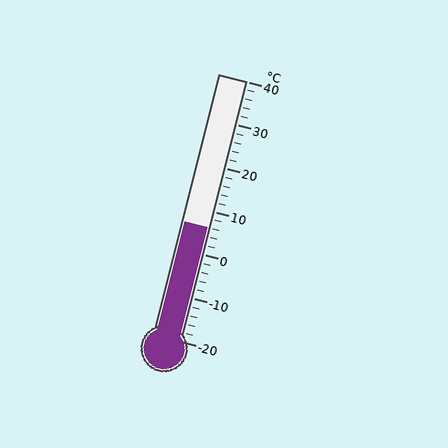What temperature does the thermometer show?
The thermometer shows approximately 6°C.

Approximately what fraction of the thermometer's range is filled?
The thermometer is filled to approximately 45% of its range.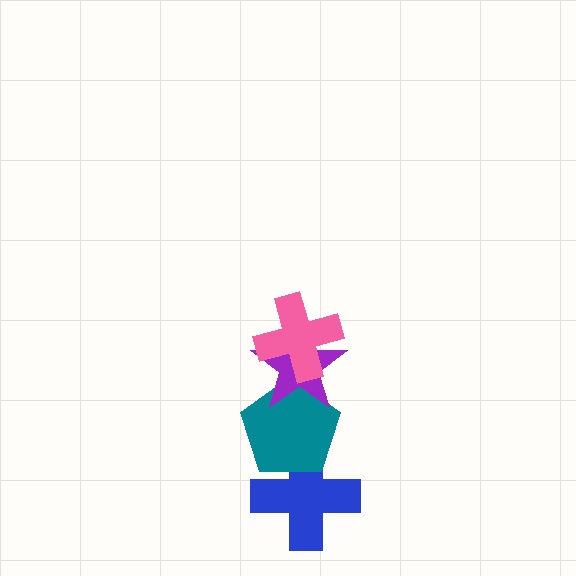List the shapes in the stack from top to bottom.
From top to bottom: the pink cross, the purple star, the teal pentagon, the blue cross.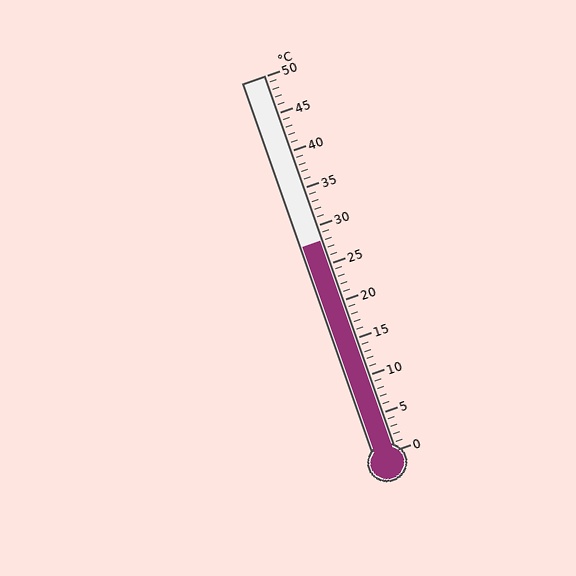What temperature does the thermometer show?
The thermometer shows approximately 28°C.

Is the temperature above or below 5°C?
The temperature is above 5°C.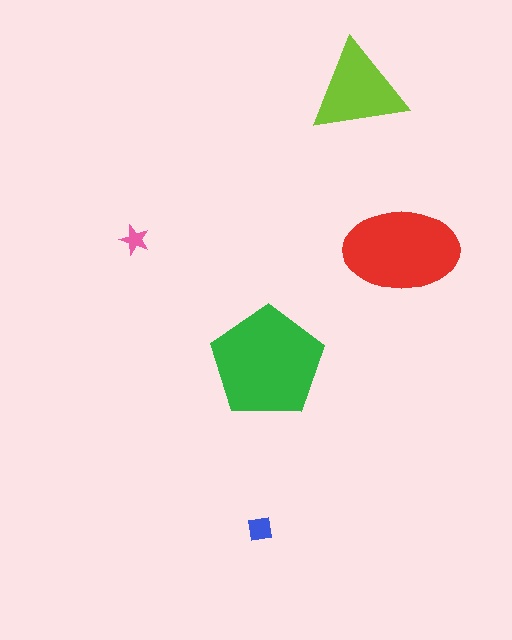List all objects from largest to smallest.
The green pentagon, the red ellipse, the lime triangle, the blue square, the pink star.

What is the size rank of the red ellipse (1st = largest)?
2nd.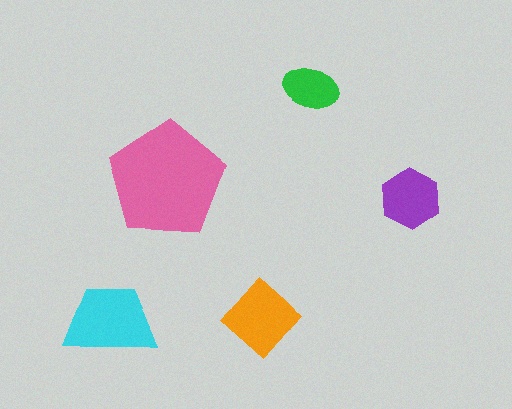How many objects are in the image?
There are 5 objects in the image.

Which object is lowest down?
The cyan trapezoid is bottommost.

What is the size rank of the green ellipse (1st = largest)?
5th.